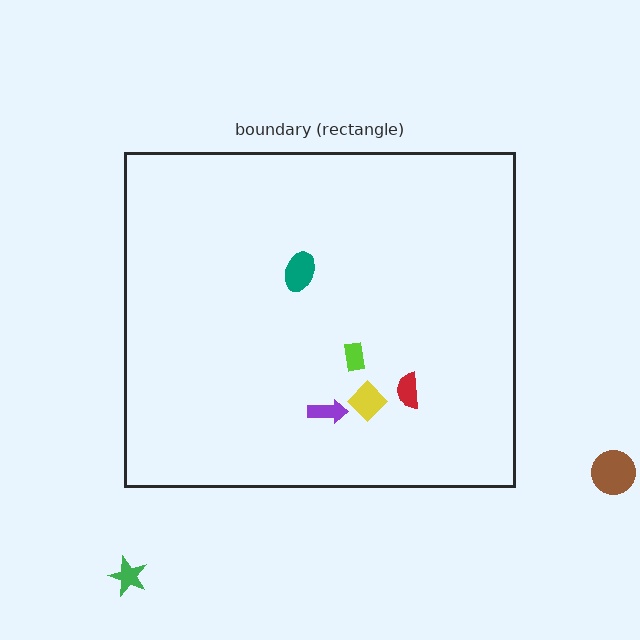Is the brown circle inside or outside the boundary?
Outside.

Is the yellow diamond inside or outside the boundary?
Inside.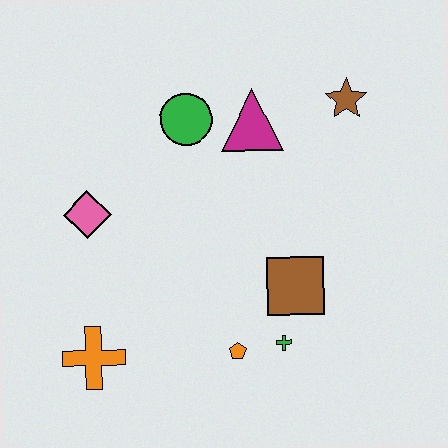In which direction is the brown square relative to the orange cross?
The brown square is to the right of the orange cross.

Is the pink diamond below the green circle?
Yes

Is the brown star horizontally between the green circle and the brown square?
No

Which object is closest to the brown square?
The green cross is closest to the brown square.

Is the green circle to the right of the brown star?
No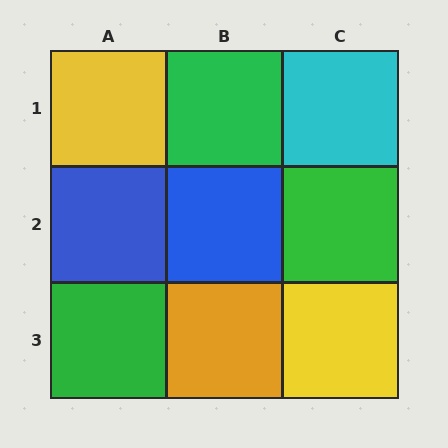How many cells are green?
3 cells are green.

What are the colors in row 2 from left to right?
Blue, blue, green.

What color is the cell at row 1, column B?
Green.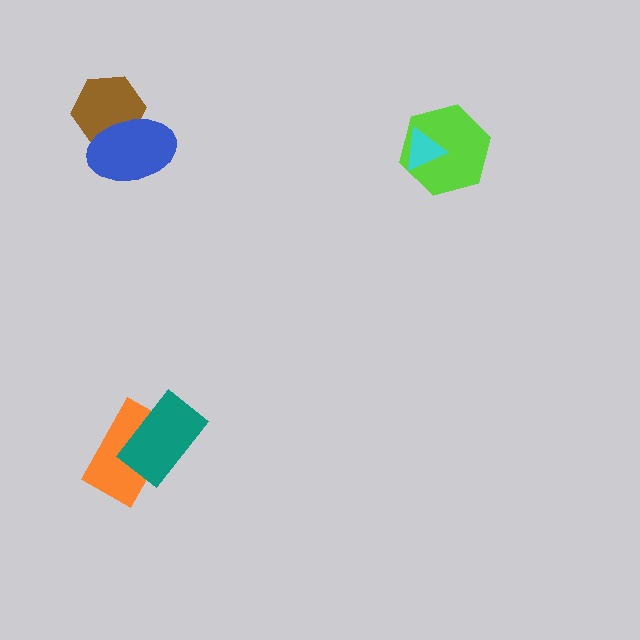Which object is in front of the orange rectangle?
The teal rectangle is in front of the orange rectangle.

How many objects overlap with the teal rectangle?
1 object overlaps with the teal rectangle.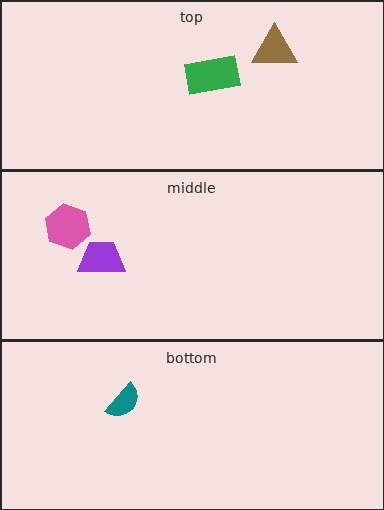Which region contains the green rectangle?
The top region.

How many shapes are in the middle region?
2.